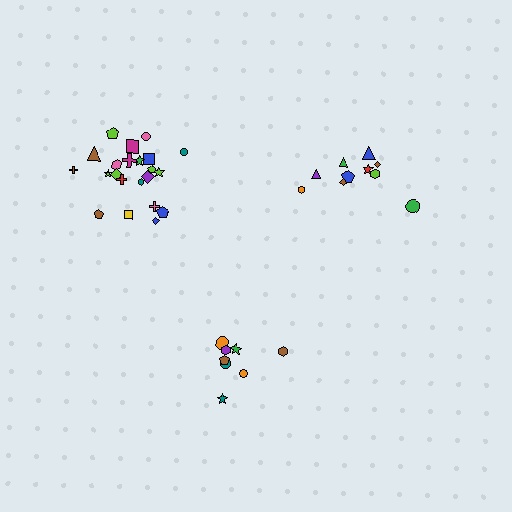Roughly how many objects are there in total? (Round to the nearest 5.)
Roughly 40 objects in total.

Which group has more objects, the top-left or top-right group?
The top-left group.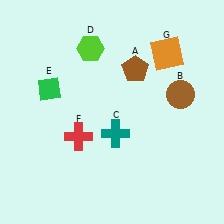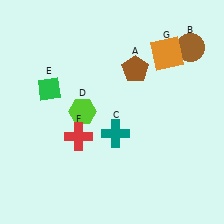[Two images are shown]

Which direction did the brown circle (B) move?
The brown circle (B) moved up.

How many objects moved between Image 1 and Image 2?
2 objects moved between the two images.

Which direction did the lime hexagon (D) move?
The lime hexagon (D) moved down.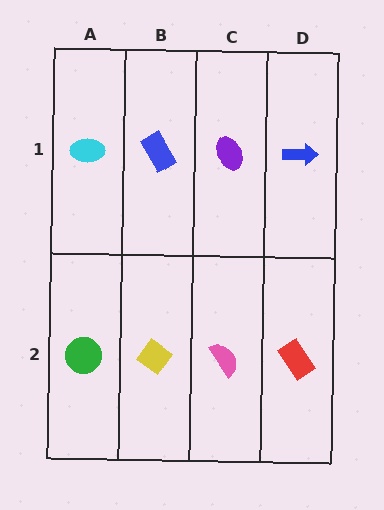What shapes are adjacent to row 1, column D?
A red rectangle (row 2, column D), a purple ellipse (row 1, column C).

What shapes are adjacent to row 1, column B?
A yellow diamond (row 2, column B), a cyan ellipse (row 1, column A), a purple ellipse (row 1, column C).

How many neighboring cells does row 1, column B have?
3.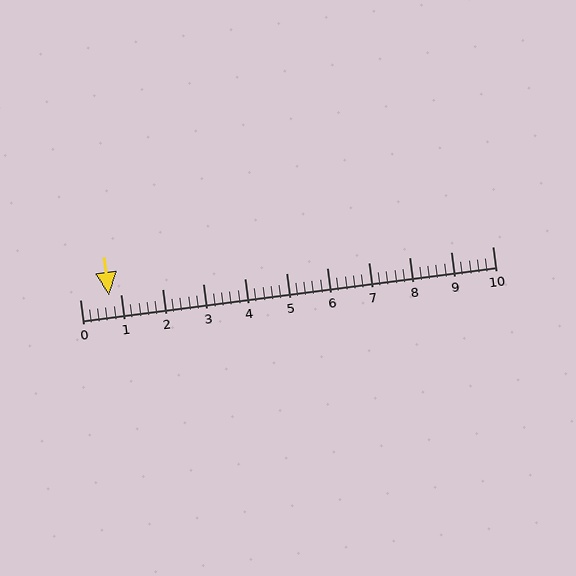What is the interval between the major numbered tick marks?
The major tick marks are spaced 1 units apart.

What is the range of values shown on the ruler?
The ruler shows values from 0 to 10.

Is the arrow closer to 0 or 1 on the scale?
The arrow is closer to 1.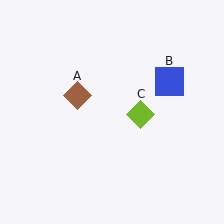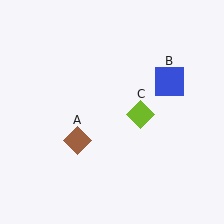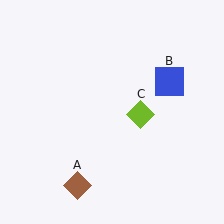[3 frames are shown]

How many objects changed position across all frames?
1 object changed position: brown diamond (object A).